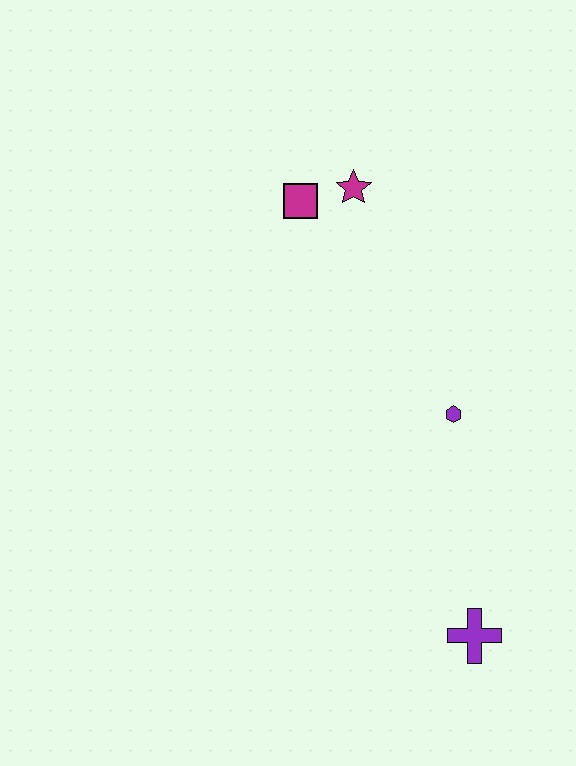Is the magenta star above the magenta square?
Yes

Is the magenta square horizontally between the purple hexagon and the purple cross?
No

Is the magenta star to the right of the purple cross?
No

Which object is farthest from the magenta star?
The purple cross is farthest from the magenta star.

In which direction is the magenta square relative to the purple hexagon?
The magenta square is above the purple hexagon.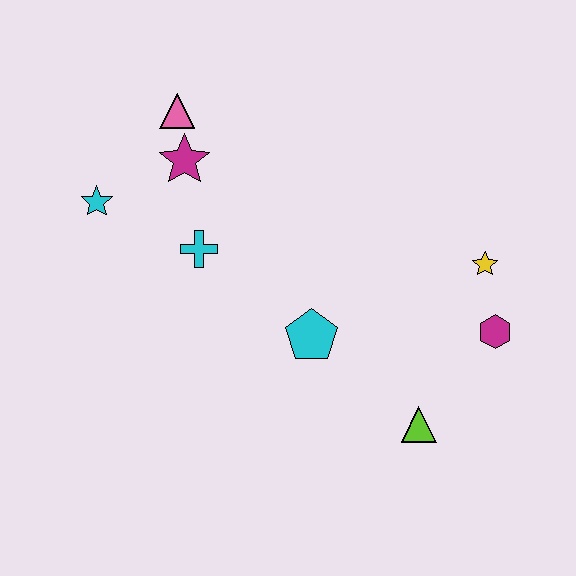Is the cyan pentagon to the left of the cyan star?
No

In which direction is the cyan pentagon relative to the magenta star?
The cyan pentagon is below the magenta star.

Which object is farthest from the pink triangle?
The lime triangle is farthest from the pink triangle.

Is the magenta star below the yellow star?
No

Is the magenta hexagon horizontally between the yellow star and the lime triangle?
No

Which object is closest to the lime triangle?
The magenta hexagon is closest to the lime triangle.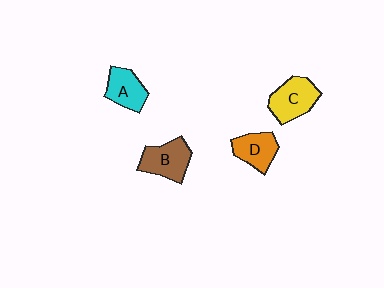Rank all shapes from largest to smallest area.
From largest to smallest: C (yellow), B (brown), A (cyan), D (orange).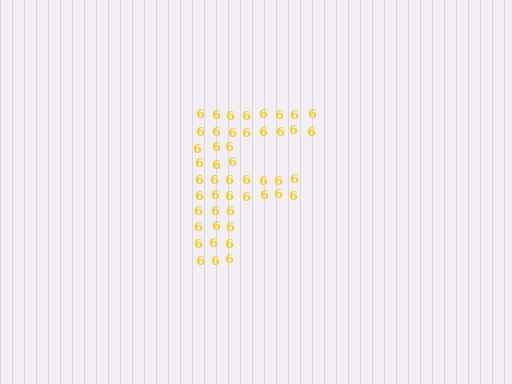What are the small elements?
The small elements are digit 6's.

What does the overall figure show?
The overall figure shows the letter F.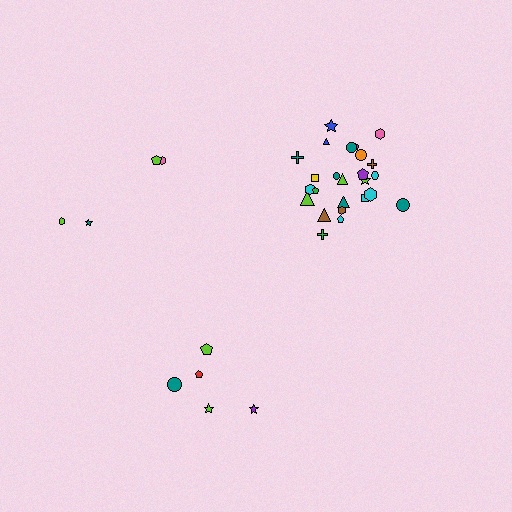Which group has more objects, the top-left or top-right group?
The top-right group.